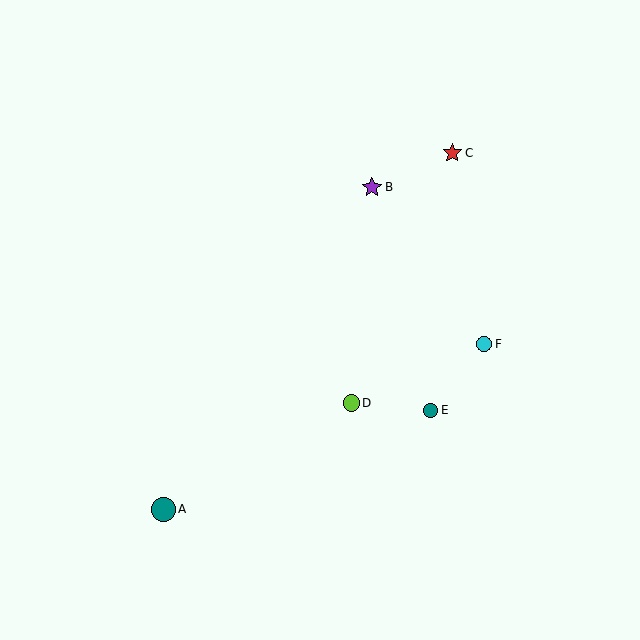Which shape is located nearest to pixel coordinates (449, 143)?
The red star (labeled C) at (452, 153) is nearest to that location.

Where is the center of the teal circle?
The center of the teal circle is at (163, 509).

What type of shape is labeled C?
Shape C is a red star.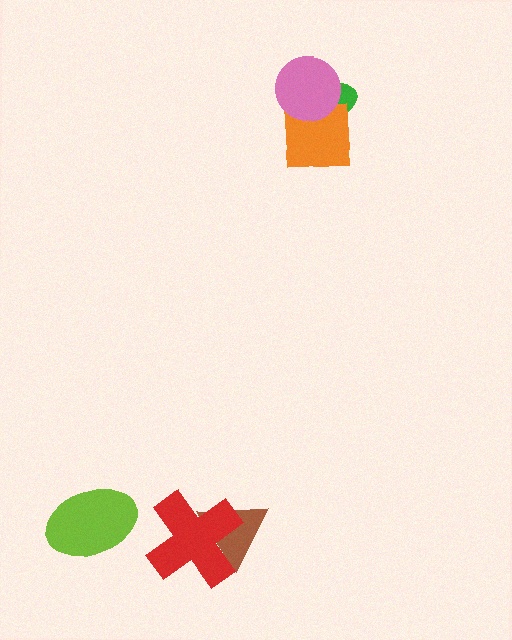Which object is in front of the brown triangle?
The red cross is in front of the brown triangle.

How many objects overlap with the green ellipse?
2 objects overlap with the green ellipse.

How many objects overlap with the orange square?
2 objects overlap with the orange square.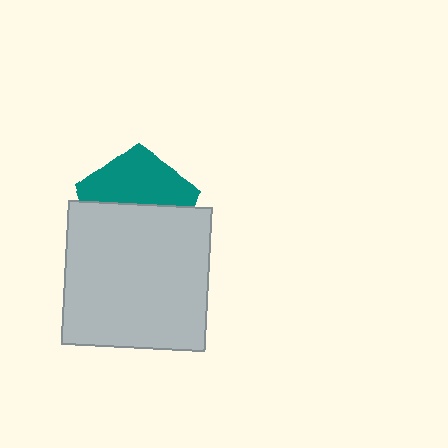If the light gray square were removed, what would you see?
You would see the complete teal pentagon.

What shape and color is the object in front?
The object in front is a light gray square.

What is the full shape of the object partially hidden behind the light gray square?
The partially hidden object is a teal pentagon.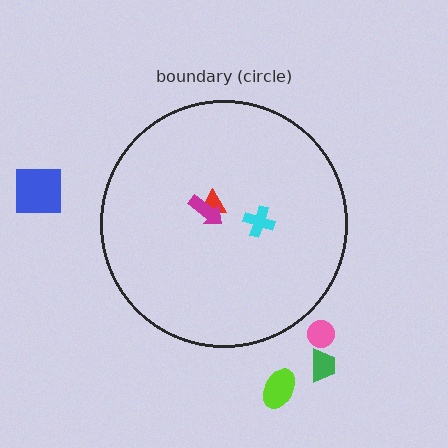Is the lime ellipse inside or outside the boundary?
Outside.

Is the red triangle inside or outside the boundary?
Inside.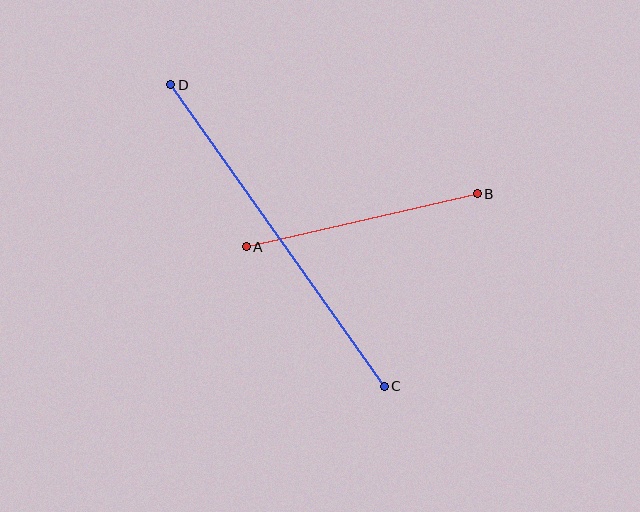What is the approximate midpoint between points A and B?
The midpoint is at approximately (362, 220) pixels.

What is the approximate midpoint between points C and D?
The midpoint is at approximately (277, 236) pixels.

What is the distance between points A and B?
The distance is approximately 237 pixels.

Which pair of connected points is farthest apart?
Points C and D are farthest apart.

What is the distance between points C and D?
The distance is approximately 370 pixels.